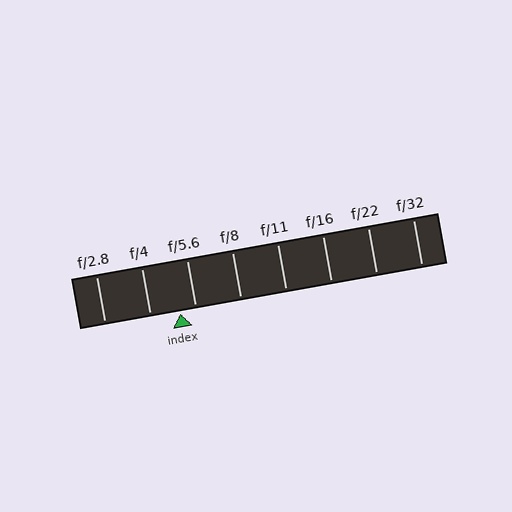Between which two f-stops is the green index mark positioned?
The index mark is between f/4 and f/5.6.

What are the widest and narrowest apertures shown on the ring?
The widest aperture shown is f/2.8 and the narrowest is f/32.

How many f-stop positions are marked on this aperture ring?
There are 8 f-stop positions marked.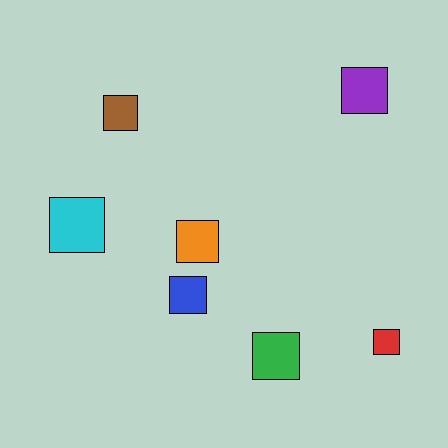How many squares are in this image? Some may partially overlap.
There are 7 squares.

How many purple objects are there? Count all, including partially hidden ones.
There is 1 purple object.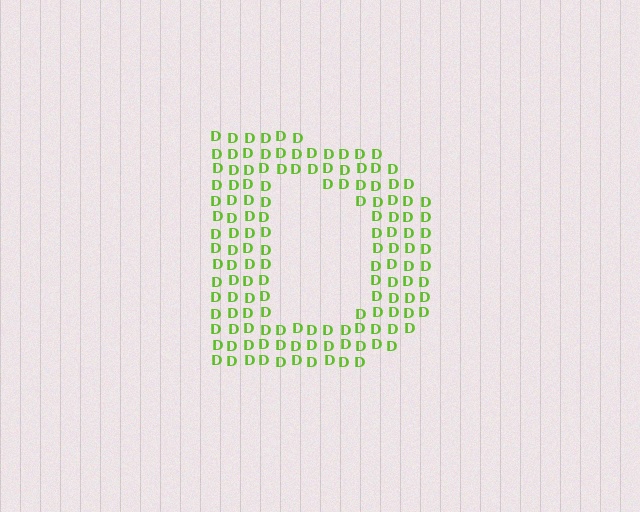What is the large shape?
The large shape is the letter D.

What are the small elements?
The small elements are letter D's.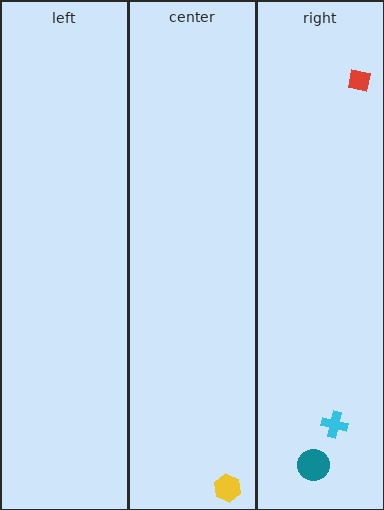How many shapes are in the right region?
3.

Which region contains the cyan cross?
The right region.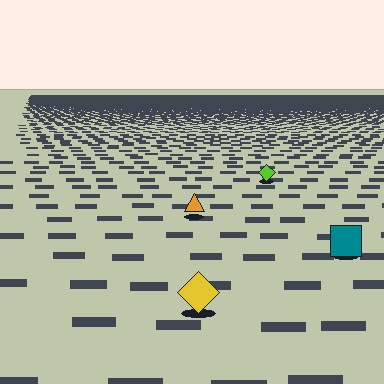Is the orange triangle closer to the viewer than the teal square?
No. The teal square is closer — you can tell from the texture gradient: the ground texture is coarser near it.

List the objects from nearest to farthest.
From nearest to farthest: the yellow diamond, the teal square, the orange triangle, the lime diamond.